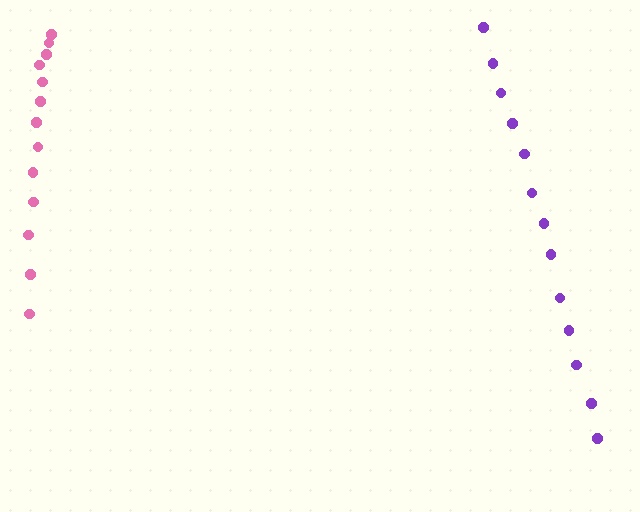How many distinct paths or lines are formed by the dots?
There are 2 distinct paths.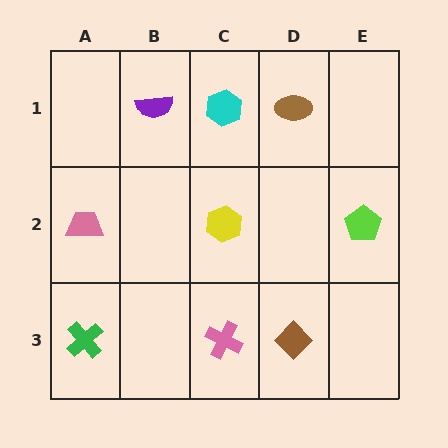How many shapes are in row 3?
3 shapes.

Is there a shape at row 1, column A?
No, that cell is empty.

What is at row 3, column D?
A brown diamond.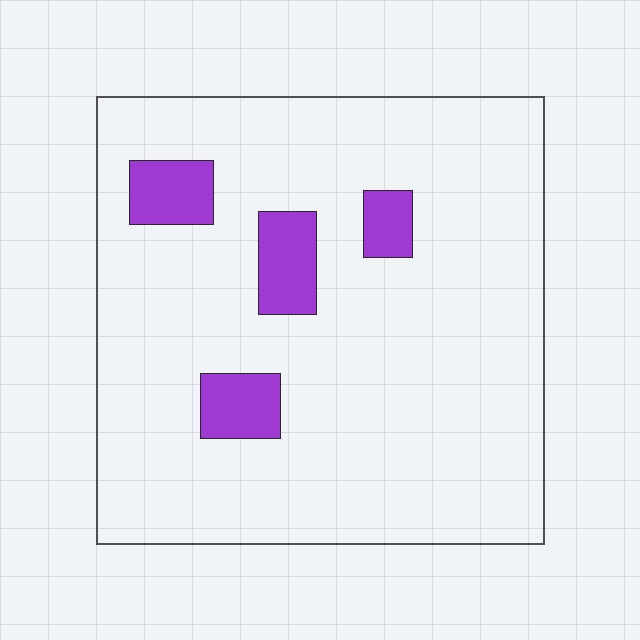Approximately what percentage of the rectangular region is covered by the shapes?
Approximately 10%.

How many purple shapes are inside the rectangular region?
4.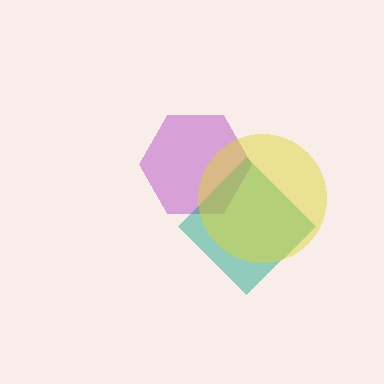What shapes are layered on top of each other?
The layered shapes are: a purple hexagon, a teal diamond, a yellow circle.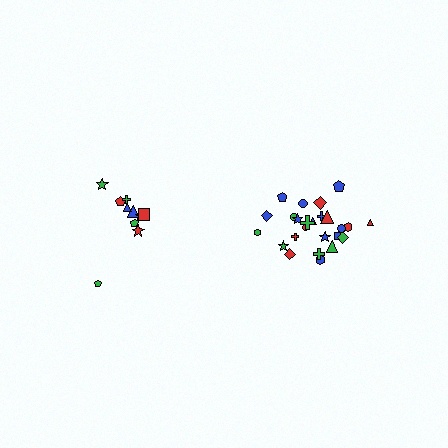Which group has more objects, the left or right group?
The right group.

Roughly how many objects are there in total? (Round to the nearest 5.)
Roughly 35 objects in total.